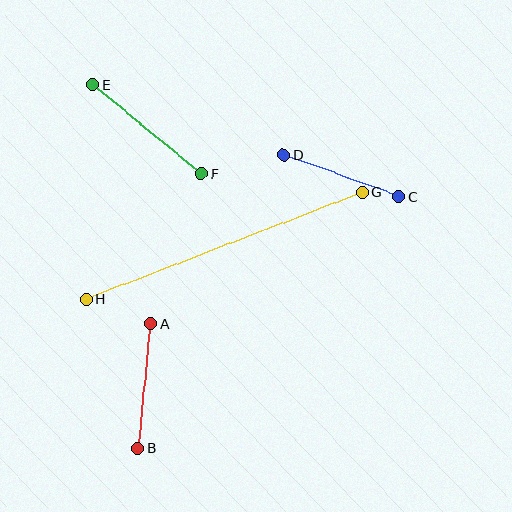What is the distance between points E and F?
The distance is approximately 140 pixels.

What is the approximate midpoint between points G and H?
The midpoint is at approximately (224, 246) pixels.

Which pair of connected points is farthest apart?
Points G and H are farthest apart.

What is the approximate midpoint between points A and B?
The midpoint is at approximately (144, 386) pixels.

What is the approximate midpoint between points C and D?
The midpoint is at approximately (341, 176) pixels.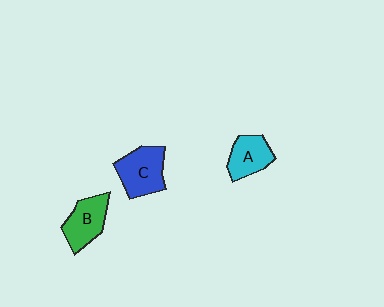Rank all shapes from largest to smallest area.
From largest to smallest: C (blue), B (green), A (cyan).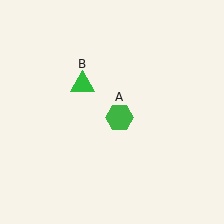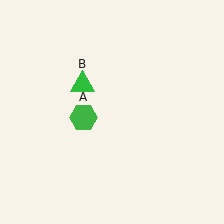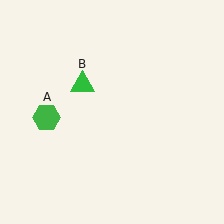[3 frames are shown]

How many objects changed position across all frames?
1 object changed position: green hexagon (object A).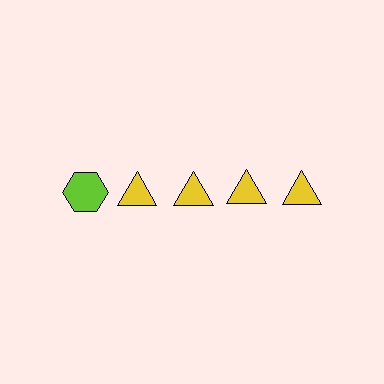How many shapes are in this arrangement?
There are 5 shapes arranged in a grid pattern.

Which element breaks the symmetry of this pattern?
The lime hexagon in the top row, leftmost column breaks the symmetry. All other shapes are yellow triangles.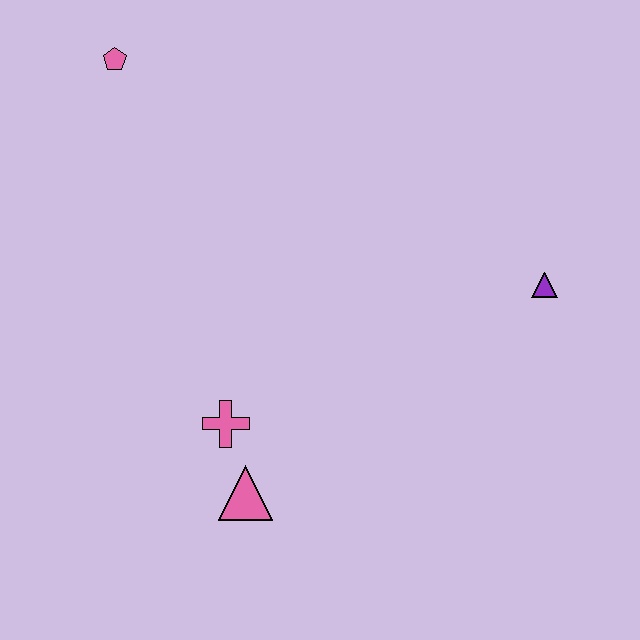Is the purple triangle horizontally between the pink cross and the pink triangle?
No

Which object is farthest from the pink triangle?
The pink pentagon is farthest from the pink triangle.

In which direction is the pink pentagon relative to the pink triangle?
The pink pentagon is above the pink triangle.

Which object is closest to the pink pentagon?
The pink cross is closest to the pink pentagon.